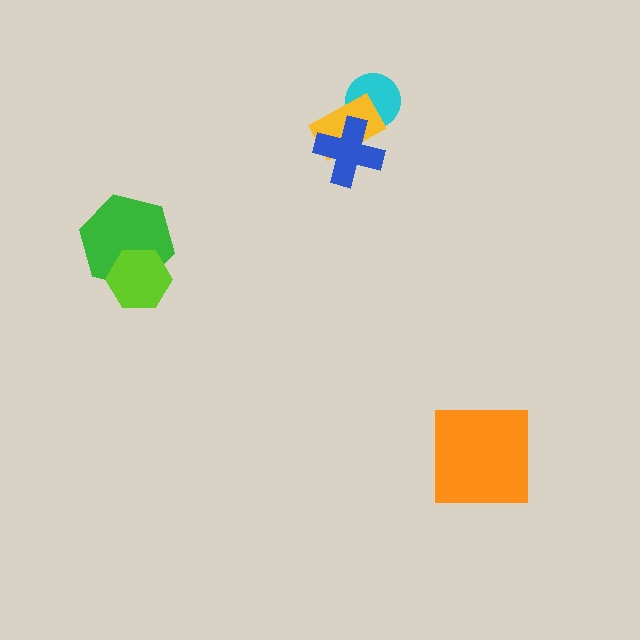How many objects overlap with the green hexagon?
1 object overlaps with the green hexagon.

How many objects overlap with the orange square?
0 objects overlap with the orange square.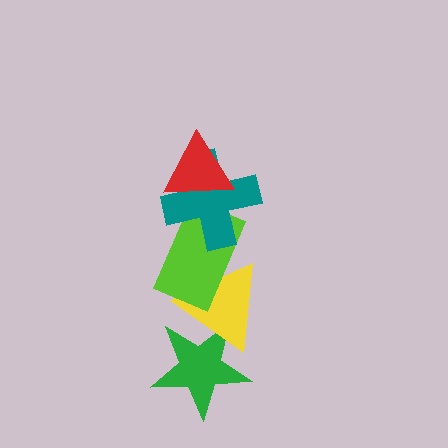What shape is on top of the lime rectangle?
The teal cross is on top of the lime rectangle.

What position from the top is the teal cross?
The teal cross is 2nd from the top.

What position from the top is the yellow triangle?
The yellow triangle is 4th from the top.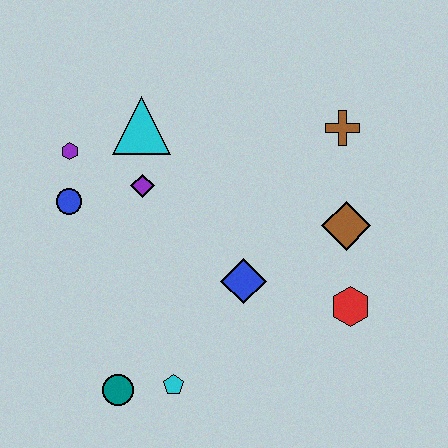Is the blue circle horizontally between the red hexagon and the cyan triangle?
No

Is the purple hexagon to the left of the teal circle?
Yes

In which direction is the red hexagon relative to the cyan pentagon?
The red hexagon is to the right of the cyan pentagon.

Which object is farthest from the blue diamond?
The purple hexagon is farthest from the blue diamond.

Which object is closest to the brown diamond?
The red hexagon is closest to the brown diamond.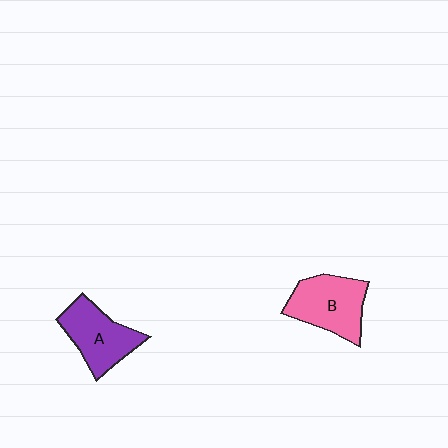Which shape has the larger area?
Shape B (pink).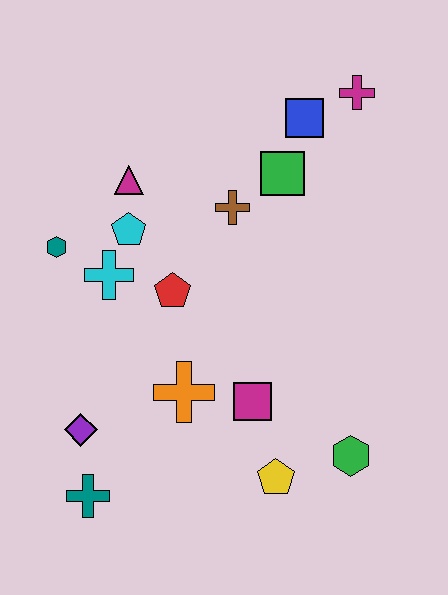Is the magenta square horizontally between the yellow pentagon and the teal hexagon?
Yes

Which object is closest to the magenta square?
The orange cross is closest to the magenta square.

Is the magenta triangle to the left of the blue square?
Yes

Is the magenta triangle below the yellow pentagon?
No